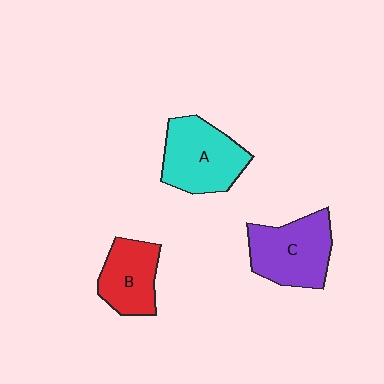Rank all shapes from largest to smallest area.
From largest to smallest: A (cyan), C (purple), B (red).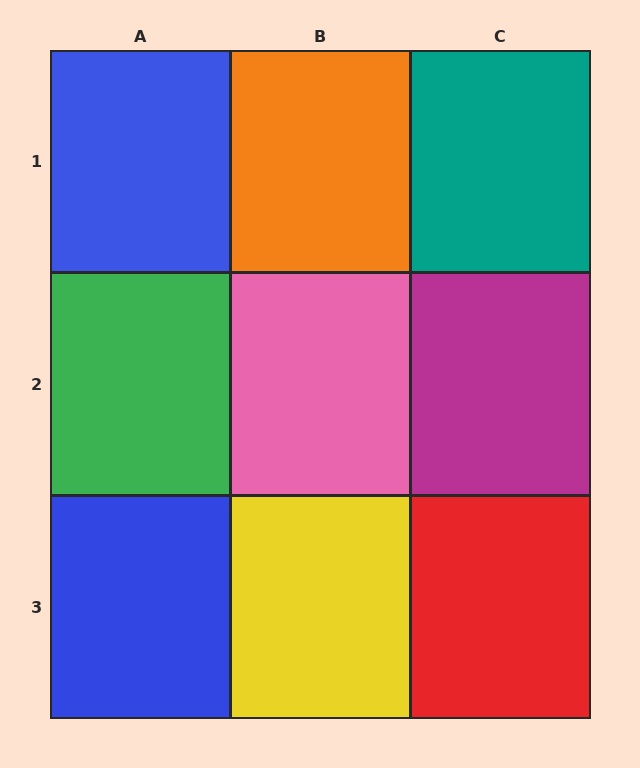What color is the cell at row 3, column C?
Red.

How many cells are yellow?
1 cell is yellow.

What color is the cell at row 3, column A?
Blue.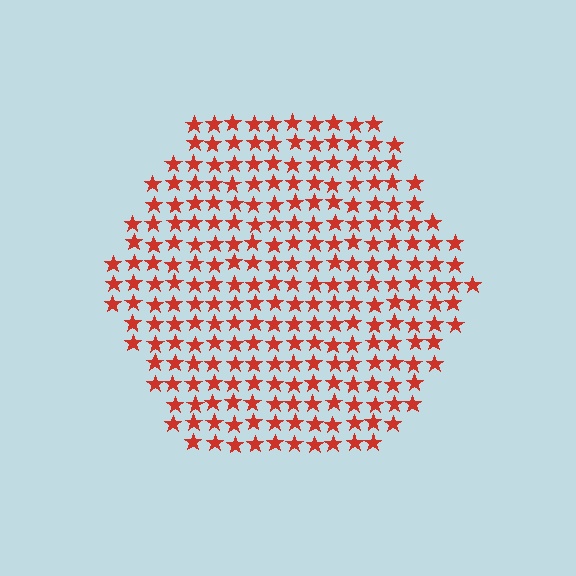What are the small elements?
The small elements are stars.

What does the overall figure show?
The overall figure shows a hexagon.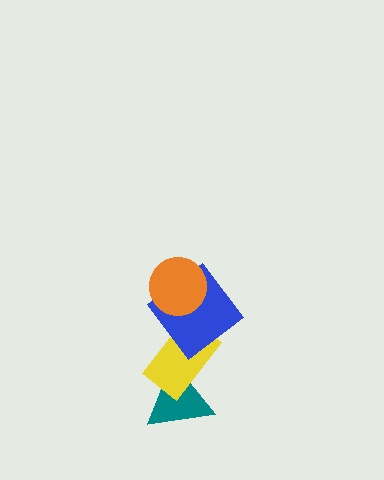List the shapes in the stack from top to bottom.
From top to bottom: the orange circle, the blue diamond, the yellow rectangle, the teal triangle.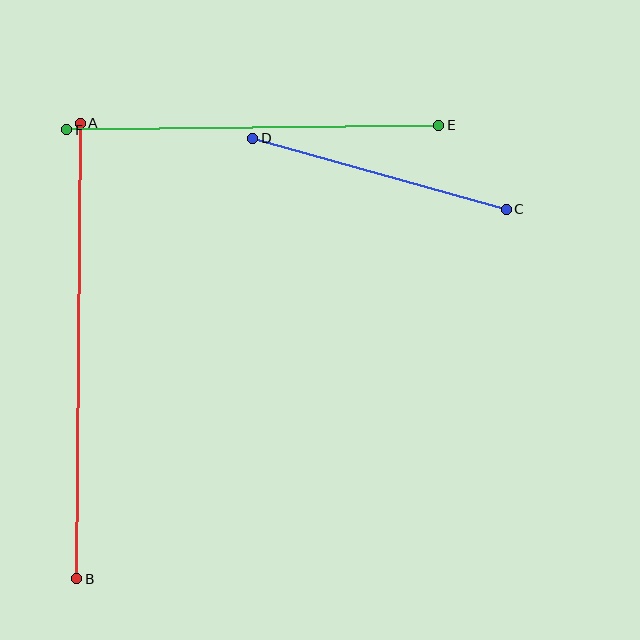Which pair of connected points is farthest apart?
Points A and B are farthest apart.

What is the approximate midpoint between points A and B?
The midpoint is at approximately (78, 351) pixels.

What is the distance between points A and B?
The distance is approximately 456 pixels.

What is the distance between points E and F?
The distance is approximately 372 pixels.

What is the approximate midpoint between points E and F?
The midpoint is at approximately (253, 128) pixels.